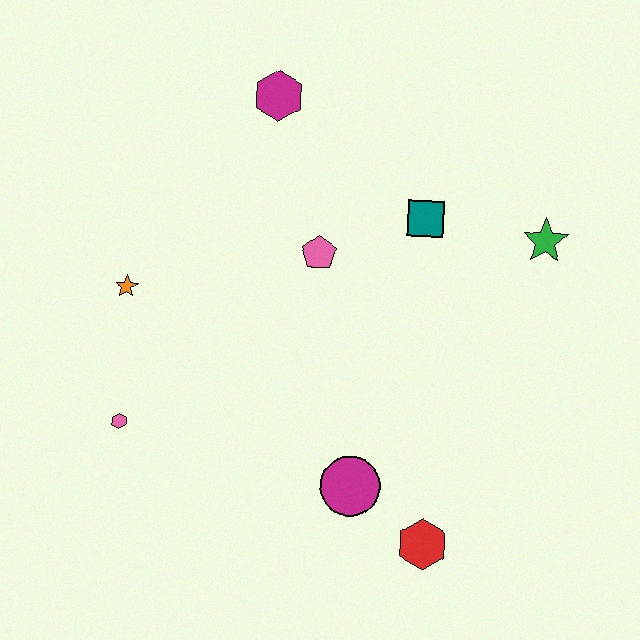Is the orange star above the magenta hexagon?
No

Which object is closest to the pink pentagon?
The teal square is closest to the pink pentagon.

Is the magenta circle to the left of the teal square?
Yes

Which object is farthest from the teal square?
The pink hexagon is farthest from the teal square.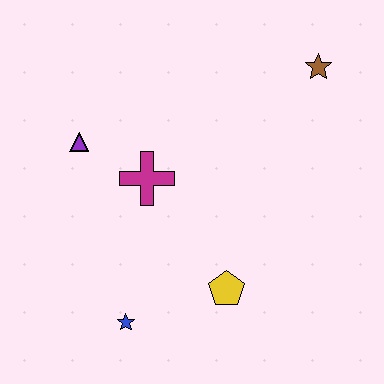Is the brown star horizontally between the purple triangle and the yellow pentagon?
No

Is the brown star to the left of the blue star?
No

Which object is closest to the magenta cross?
The purple triangle is closest to the magenta cross.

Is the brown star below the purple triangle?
No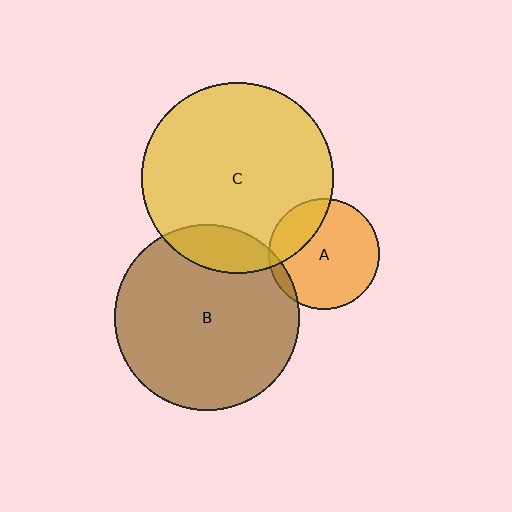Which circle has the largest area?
Circle C (yellow).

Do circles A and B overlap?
Yes.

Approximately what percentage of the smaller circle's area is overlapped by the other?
Approximately 5%.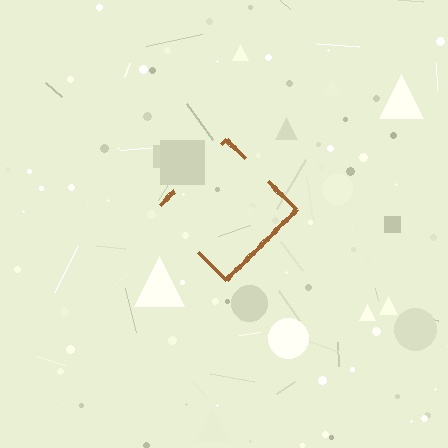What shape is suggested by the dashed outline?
The dashed outline suggests a diamond.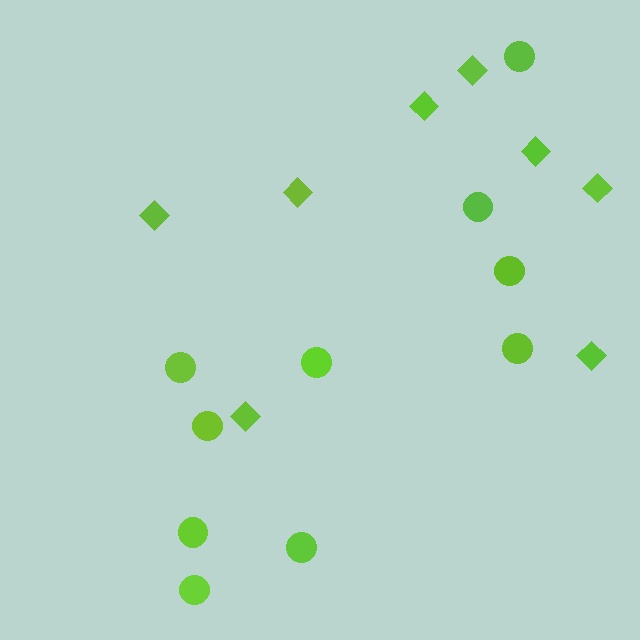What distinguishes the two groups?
There are 2 groups: one group of circles (10) and one group of diamonds (8).